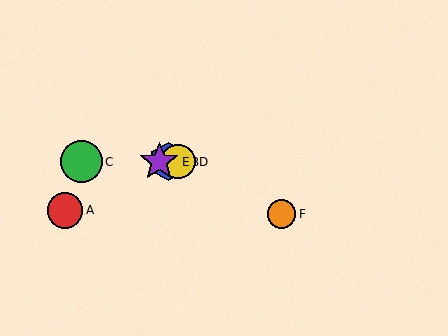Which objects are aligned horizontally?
Objects B, C, D, E are aligned horizontally.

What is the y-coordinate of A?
Object A is at y≈210.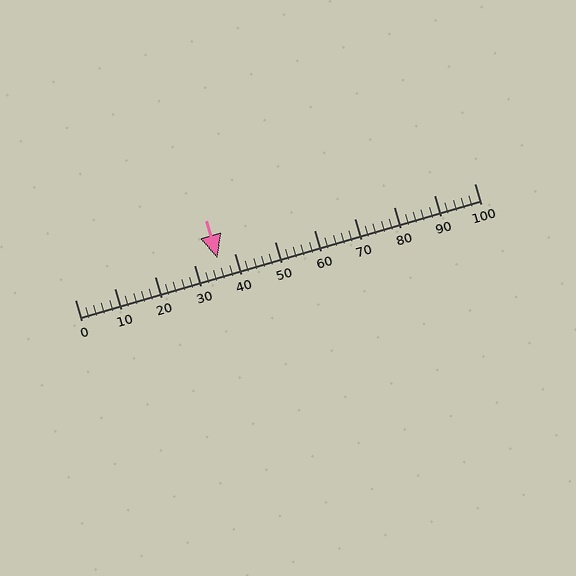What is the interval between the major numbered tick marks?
The major tick marks are spaced 10 units apart.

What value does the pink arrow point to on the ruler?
The pink arrow points to approximately 36.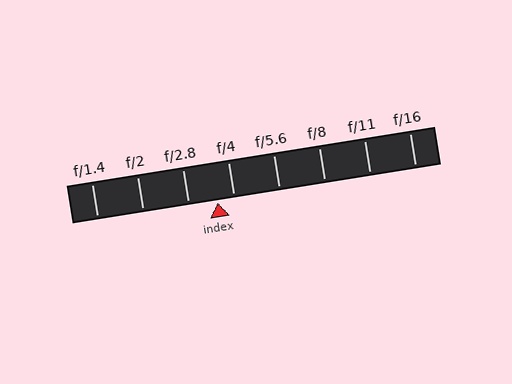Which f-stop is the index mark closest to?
The index mark is closest to f/4.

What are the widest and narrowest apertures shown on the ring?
The widest aperture shown is f/1.4 and the narrowest is f/16.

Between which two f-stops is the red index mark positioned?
The index mark is between f/2.8 and f/4.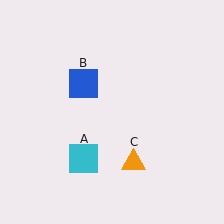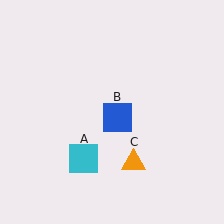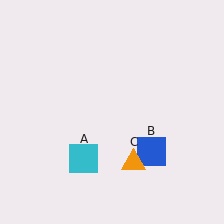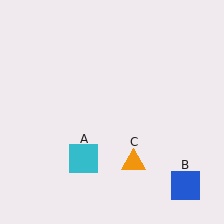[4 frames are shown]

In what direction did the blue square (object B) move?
The blue square (object B) moved down and to the right.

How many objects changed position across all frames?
1 object changed position: blue square (object B).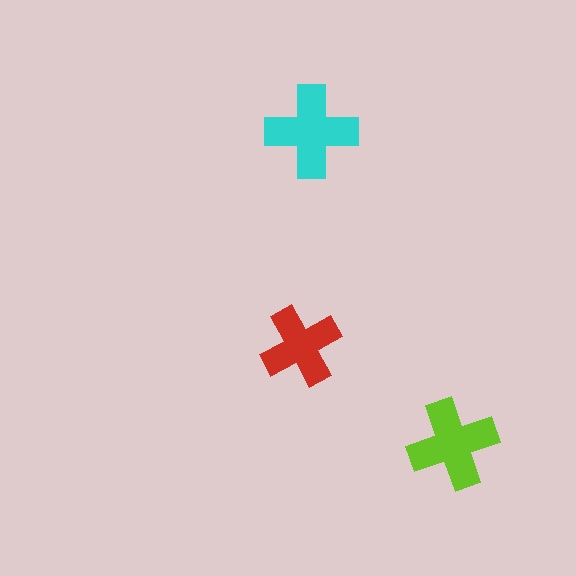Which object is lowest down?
The lime cross is bottommost.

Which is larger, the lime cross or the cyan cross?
The cyan one.